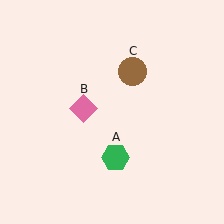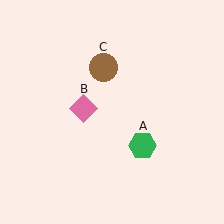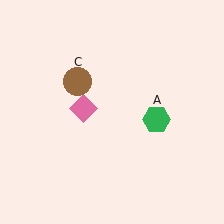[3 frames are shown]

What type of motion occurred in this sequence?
The green hexagon (object A), brown circle (object C) rotated counterclockwise around the center of the scene.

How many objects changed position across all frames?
2 objects changed position: green hexagon (object A), brown circle (object C).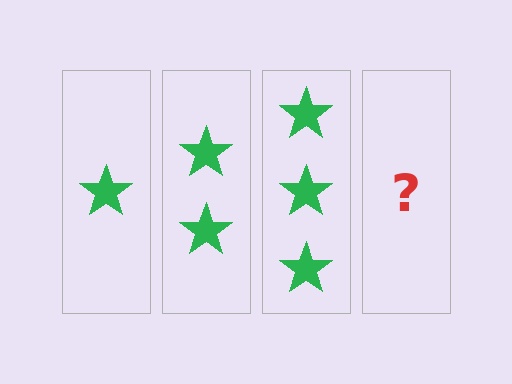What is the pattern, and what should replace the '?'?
The pattern is that each step adds one more star. The '?' should be 4 stars.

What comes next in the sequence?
The next element should be 4 stars.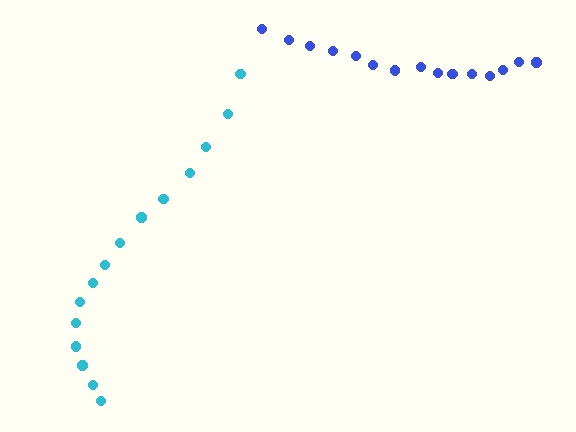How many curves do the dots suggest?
There are 2 distinct paths.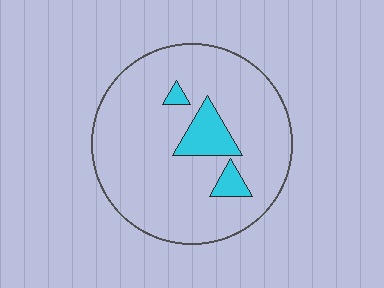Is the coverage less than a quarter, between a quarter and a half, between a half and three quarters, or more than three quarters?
Less than a quarter.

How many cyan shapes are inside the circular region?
3.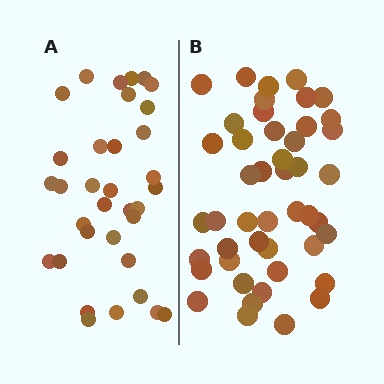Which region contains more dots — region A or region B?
Region B (the right region) has more dots.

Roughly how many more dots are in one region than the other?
Region B has roughly 12 or so more dots than region A.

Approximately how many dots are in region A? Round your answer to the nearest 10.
About 30 dots. (The exact count is 34, which rounds to 30.)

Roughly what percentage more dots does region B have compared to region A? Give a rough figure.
About 35% more.